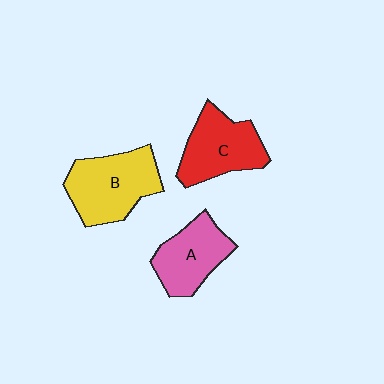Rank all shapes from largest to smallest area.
From largest to smallest: B (yellow), C (red), A (pink).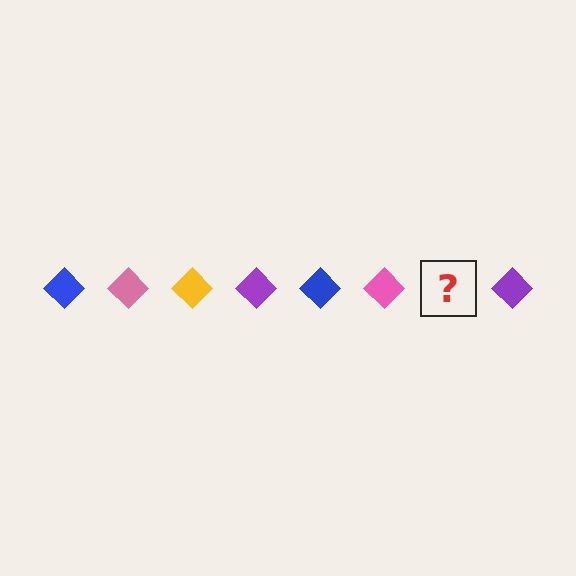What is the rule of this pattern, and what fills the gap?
The rule is that the pattern cycles through blue, pink, yellow, purple diamonds. The gap should be filled with a yellow diamond.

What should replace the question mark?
The question mark should be replaced with a yellow diamond.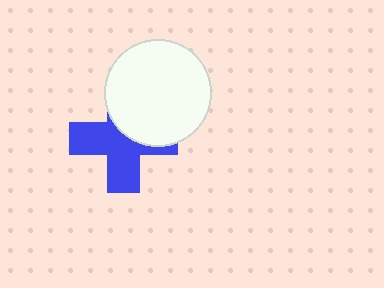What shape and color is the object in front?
The object in front is a white circle.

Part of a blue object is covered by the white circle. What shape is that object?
It is a cross.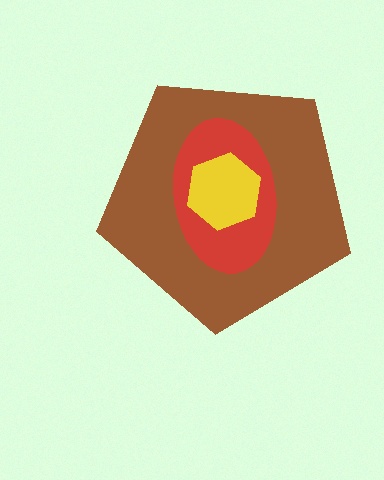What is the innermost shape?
The yellow hexagon.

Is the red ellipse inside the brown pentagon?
Yes.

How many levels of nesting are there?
3.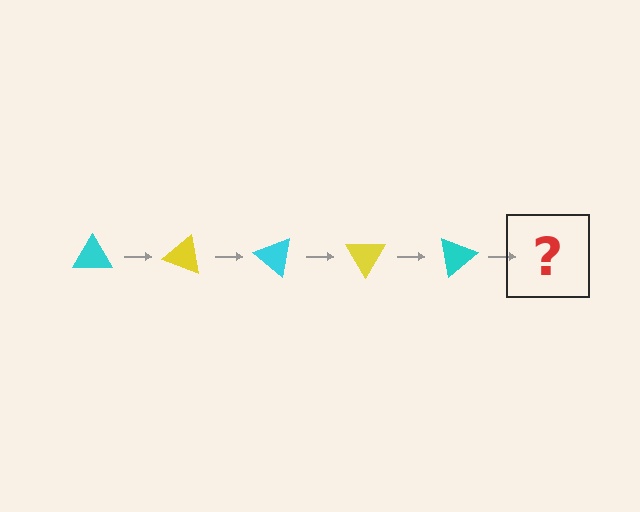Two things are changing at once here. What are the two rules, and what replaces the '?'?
The two rules are that it rotates 20 degrees each step and the color cycles through cyan and yellow. The '?' should be a yellow triangle, rotated 100 degrees from the start.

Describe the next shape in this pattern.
It should be a yellow triangle, rotated 100 degrees from the start.